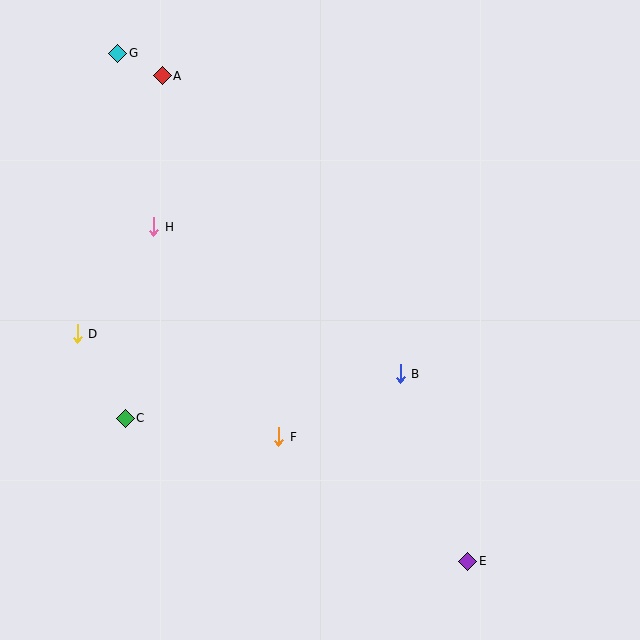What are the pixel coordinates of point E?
Point E is at (468, 561).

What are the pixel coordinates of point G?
Point G is at (118, 53).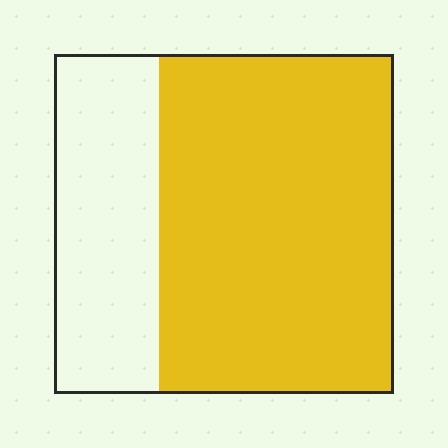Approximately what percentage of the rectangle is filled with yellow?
Approximately 70%.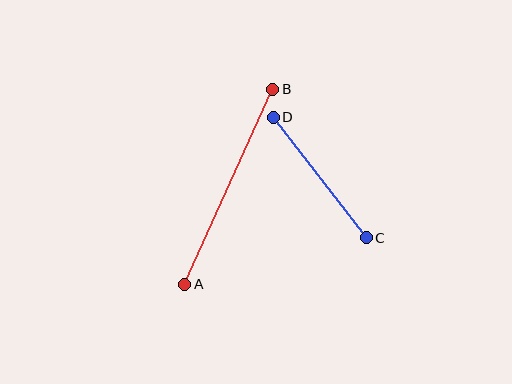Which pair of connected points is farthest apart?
Points A and B are farthest apart.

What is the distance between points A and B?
The distance is approximately 214 pixels.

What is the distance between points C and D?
The distance is approximately 152 pixels.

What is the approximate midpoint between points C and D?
The midpoint is at approximately (320, 177) pixels.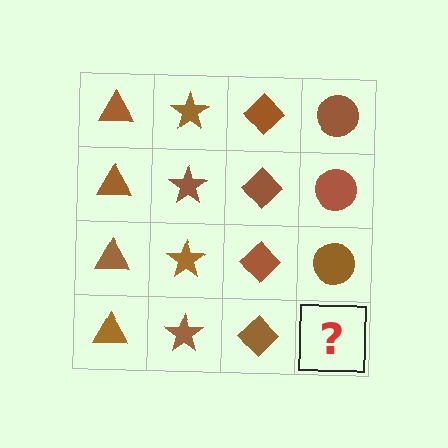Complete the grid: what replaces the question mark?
The question mark should be replaced with a brown circle.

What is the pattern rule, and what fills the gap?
The rule is that each column has a consistent shape. The gap should be filled with a brown circle.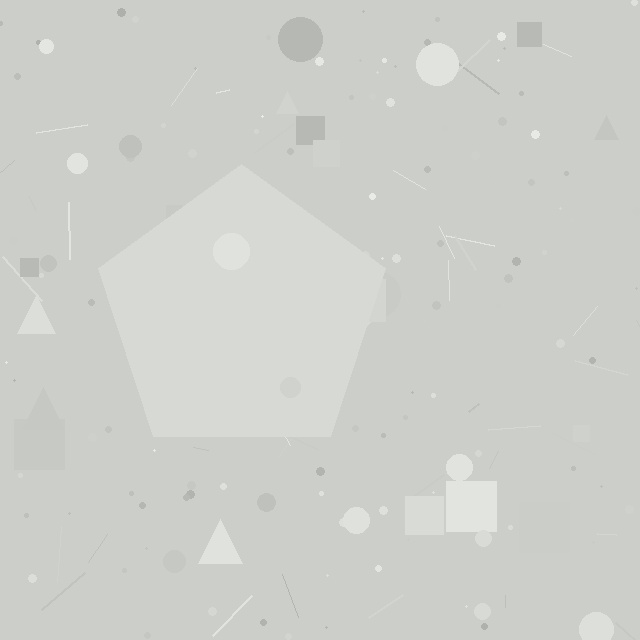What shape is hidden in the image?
A pentagon is hidden in the image.